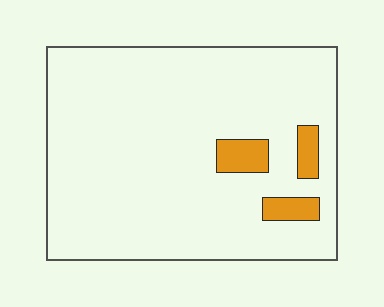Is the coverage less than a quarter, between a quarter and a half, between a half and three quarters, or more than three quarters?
Less than a quarter.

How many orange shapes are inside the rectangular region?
3.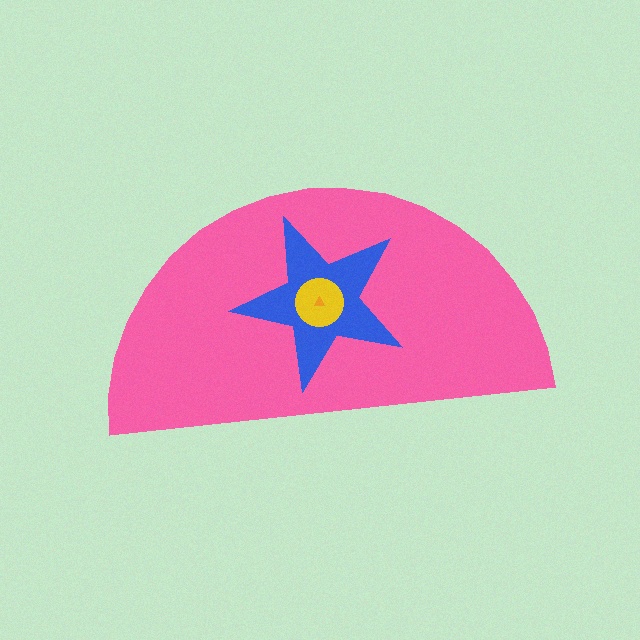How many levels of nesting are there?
4.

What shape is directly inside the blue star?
The yellow circle.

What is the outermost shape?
The pink semicircle.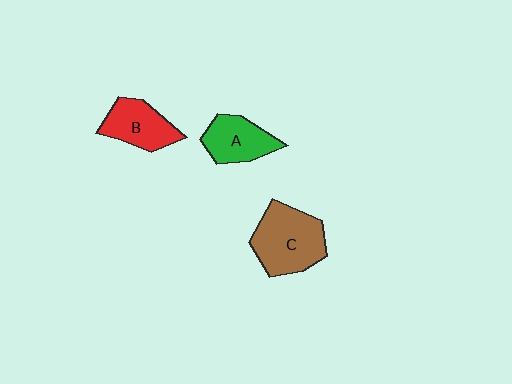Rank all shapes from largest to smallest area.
From largest to smallest: C (brown), B (red), A (green).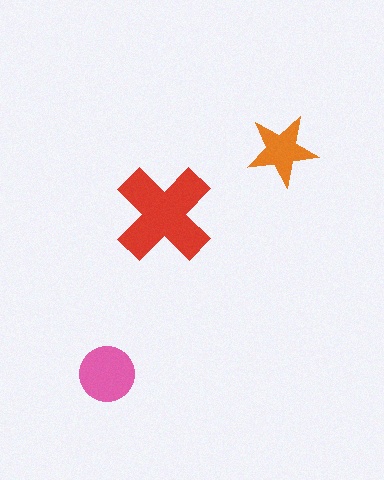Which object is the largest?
The red cross.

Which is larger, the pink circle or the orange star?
The pink circle.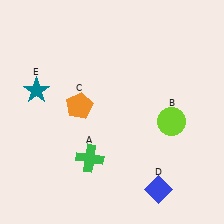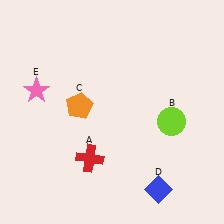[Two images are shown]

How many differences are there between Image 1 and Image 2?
There are 2 differences between the two images.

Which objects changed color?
A changed from green to red. E changed from teal to pink.